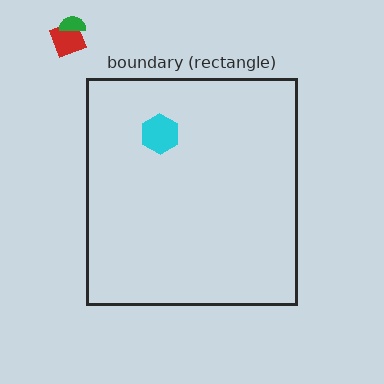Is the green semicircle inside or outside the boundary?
Outside.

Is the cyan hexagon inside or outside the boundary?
Inside.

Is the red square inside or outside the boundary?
Outside.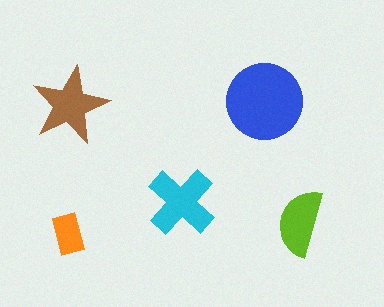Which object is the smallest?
The orange rectangle.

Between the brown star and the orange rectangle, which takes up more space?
The brown star.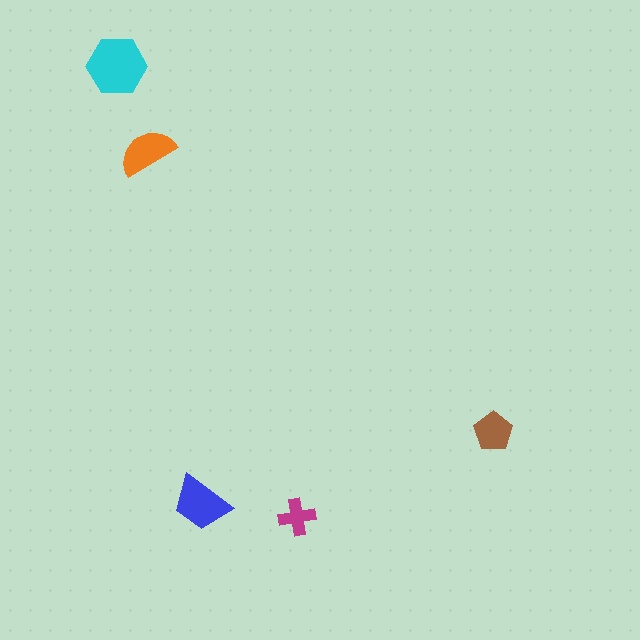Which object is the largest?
The cyan hexagon.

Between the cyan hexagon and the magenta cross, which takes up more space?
The cyan hexagon.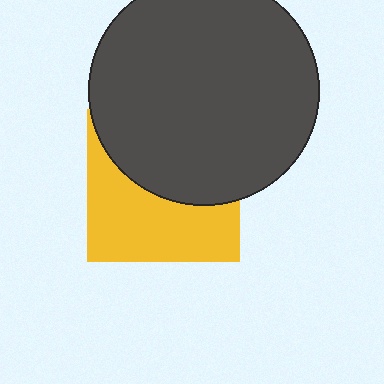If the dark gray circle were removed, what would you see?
You would see the complete yellow square.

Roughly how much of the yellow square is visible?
About half of it is visible (roughly 49%).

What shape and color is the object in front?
The object in front is a dark gray circle.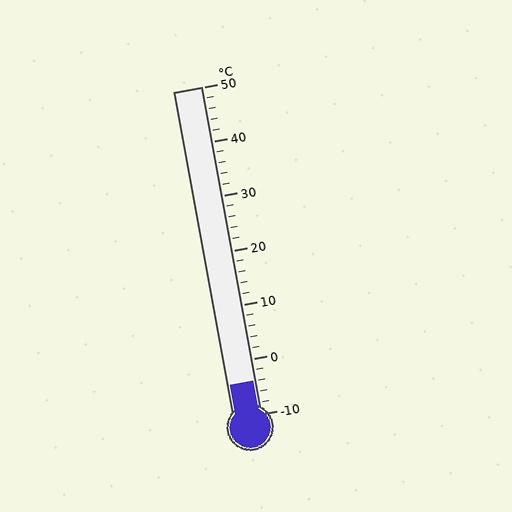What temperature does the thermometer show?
The thermometer shows approximately -4°C.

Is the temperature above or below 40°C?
The temperature is below 40°C.